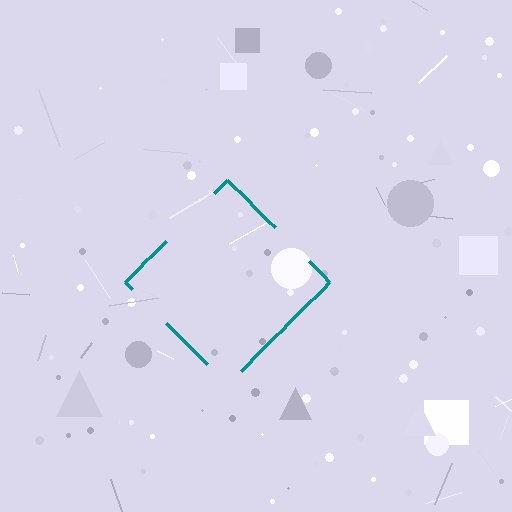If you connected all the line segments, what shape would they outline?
They would outline a diamond.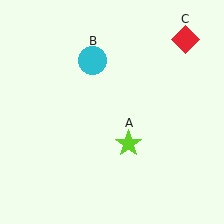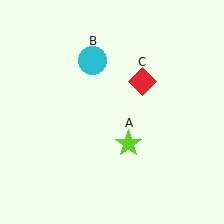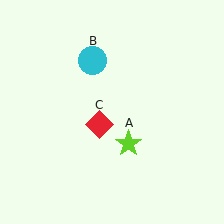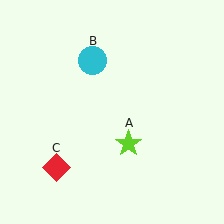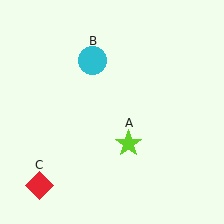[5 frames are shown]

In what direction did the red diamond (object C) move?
The red diamond (object C) moved down and to the left.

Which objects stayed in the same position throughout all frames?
Lime star (object A) and cyan circle (object B) remained stationary.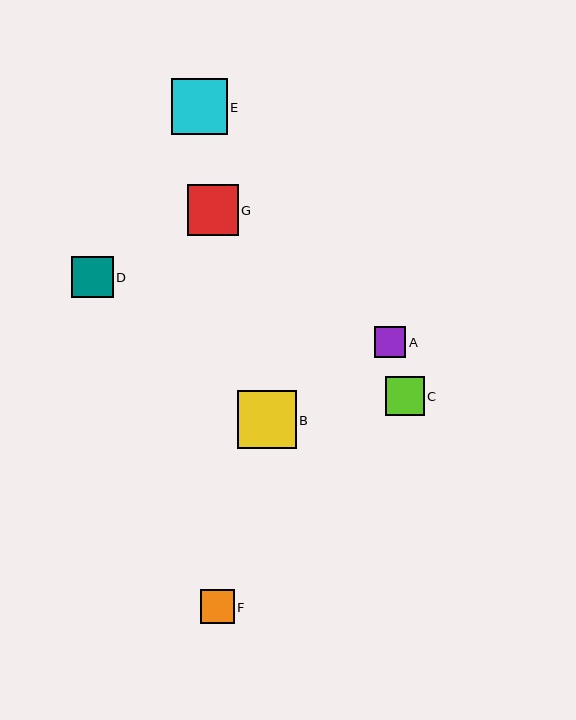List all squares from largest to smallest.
From largest to smallest: B, E, G, D, C, F, A.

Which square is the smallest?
Square A is the smallest with a size of approximately 31 pixels.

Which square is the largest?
Square B is the largest with a size of approximately 58 pixels.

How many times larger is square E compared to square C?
Square E is approximately 1.4 times the size of square C.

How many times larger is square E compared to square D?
Square E is approximately 1.4 times the size of square D.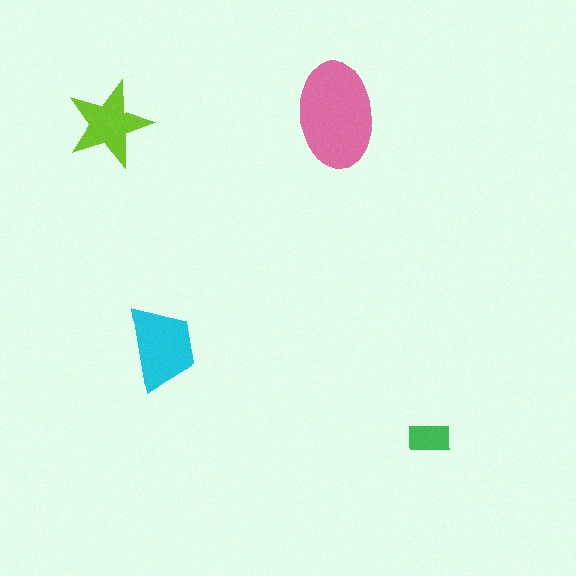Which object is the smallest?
The green rectangle.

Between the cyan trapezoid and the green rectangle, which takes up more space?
The cyan trapezoid.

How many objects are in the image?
There are 4 objects in the image.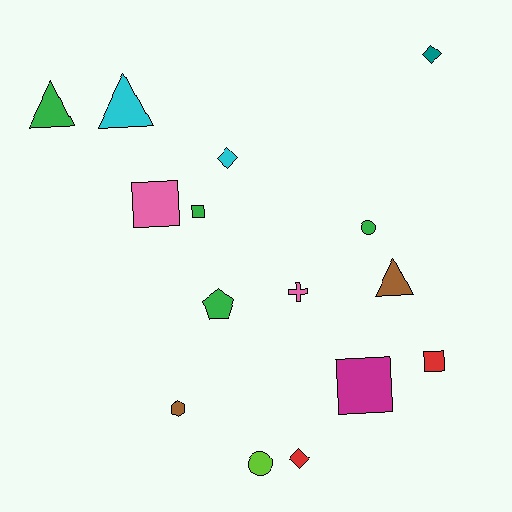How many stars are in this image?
There are no stars.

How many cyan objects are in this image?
There are 2 cyan objects.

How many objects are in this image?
There are 15 objects.